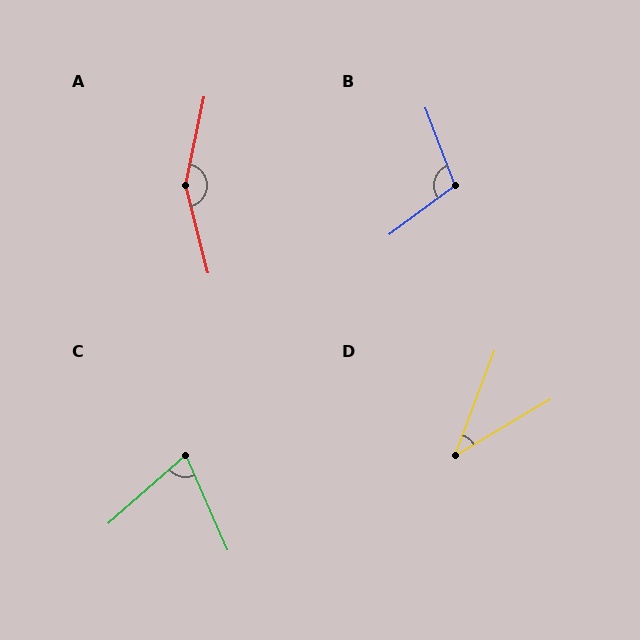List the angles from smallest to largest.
D (39°), C (72°), B (106°), A (154°).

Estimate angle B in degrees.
Approximately 106 degrees.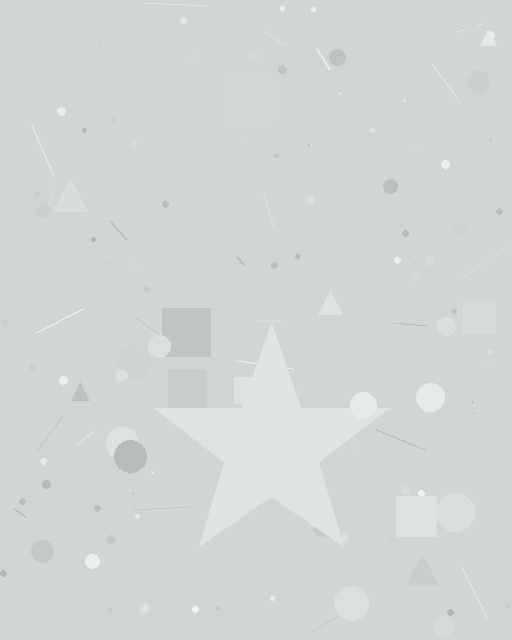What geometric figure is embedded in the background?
A star is embedded in the background.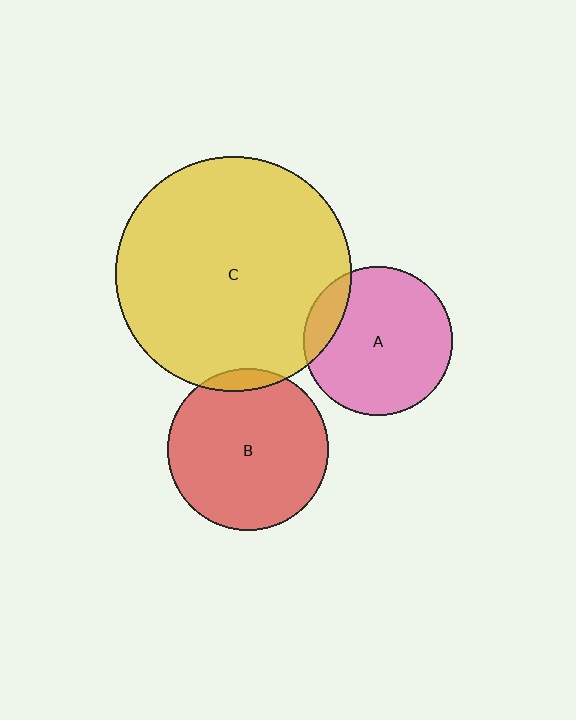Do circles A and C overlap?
Yes.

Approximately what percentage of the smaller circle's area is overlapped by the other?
Approximately 15%.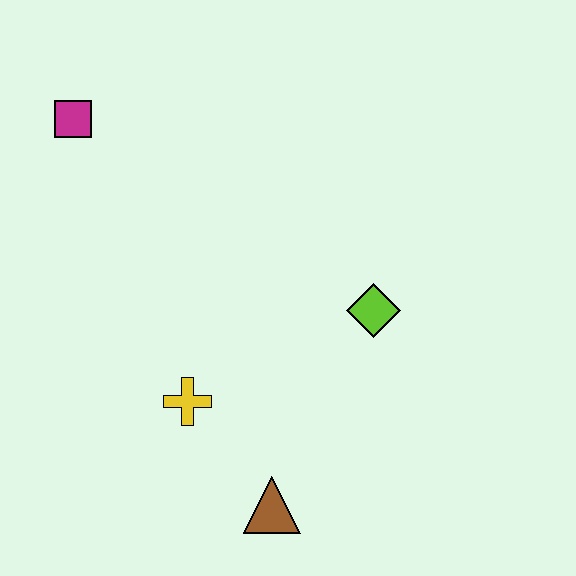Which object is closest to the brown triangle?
The yellow cross is closest to the brown triangle.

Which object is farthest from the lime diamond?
The magenta square is farthest from the lime diamond.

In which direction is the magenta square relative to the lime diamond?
The magenta square is to the left of the lime diamond.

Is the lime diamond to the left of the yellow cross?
No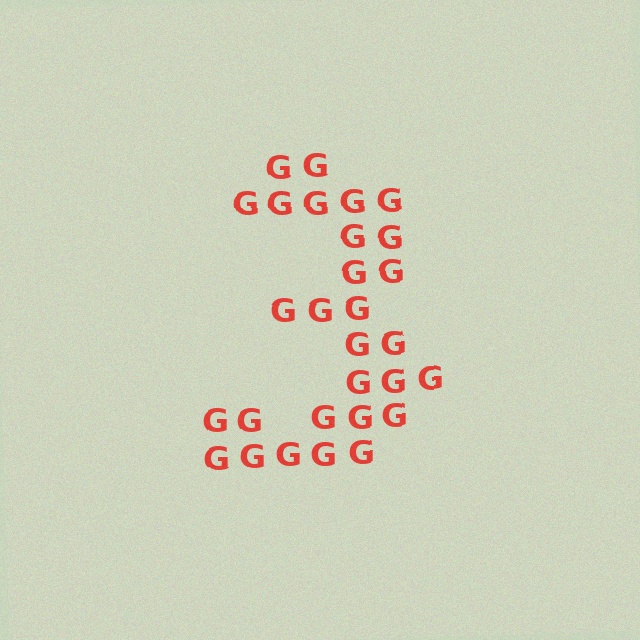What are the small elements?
The small elements are letter G's.